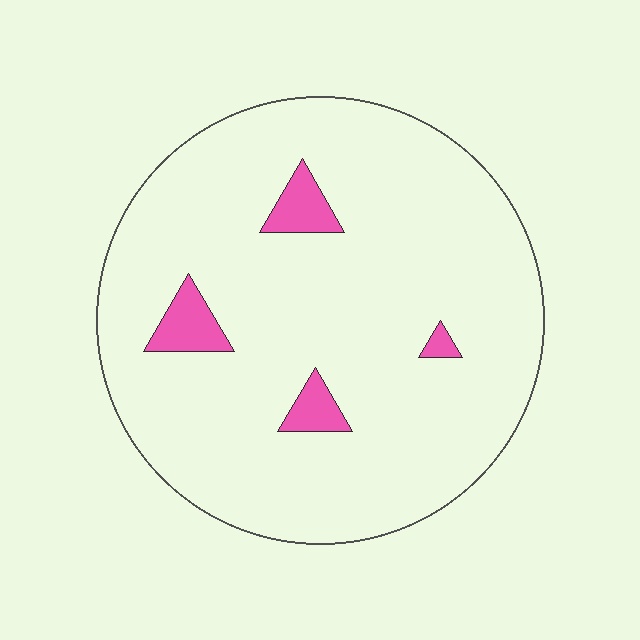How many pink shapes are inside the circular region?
4.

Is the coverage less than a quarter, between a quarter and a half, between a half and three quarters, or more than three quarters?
Less than a quarter.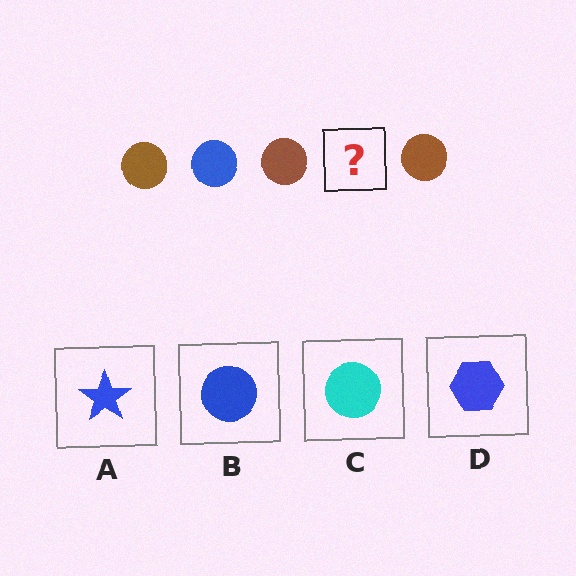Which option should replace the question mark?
Option B.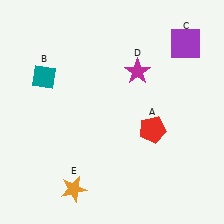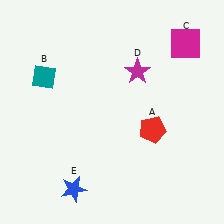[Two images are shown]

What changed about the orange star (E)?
In Image 1, E is orange. In Image 2, it changed to blue.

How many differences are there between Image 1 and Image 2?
There are 2 differences between the two images.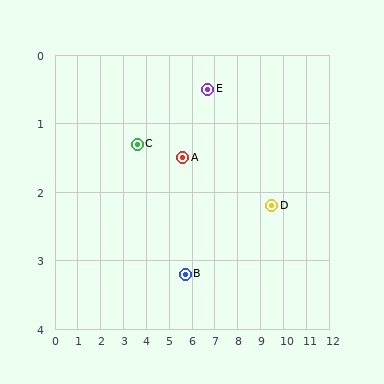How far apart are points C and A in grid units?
Points C and A are about 2.0 grid units apart.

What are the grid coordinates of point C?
Point C is at approximately (3.6, 1.3).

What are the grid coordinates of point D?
Point D is at approximately (9.5, 2.2).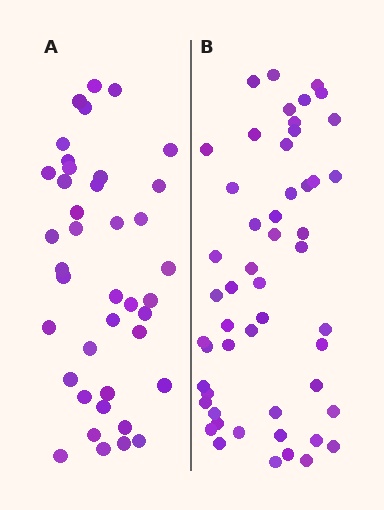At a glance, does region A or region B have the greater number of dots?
Region B (the right region) has more dots.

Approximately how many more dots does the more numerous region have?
Region B has roughly 12 or so more dots than region A.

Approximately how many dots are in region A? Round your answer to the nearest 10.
About 40 dots.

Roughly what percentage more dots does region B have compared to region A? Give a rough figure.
About 30% more.